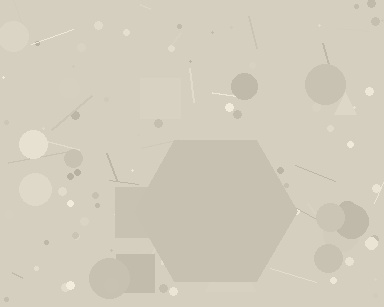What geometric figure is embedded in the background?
A hexagon is embedded in the background.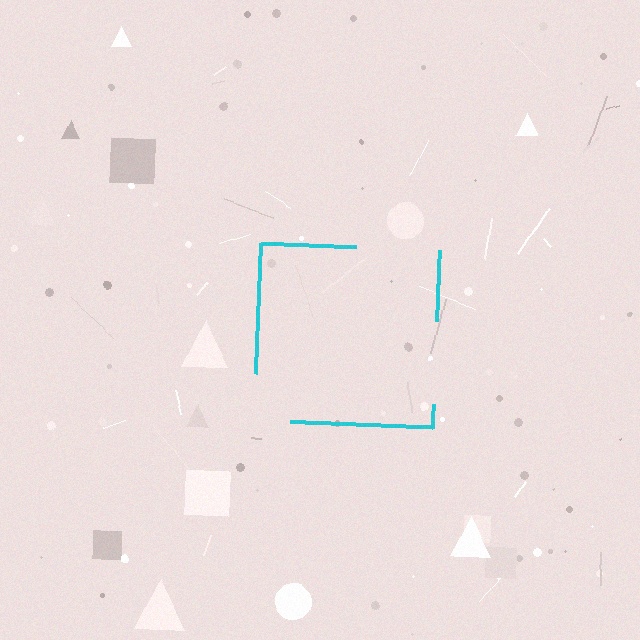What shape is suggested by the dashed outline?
The dashed outline suggests a square.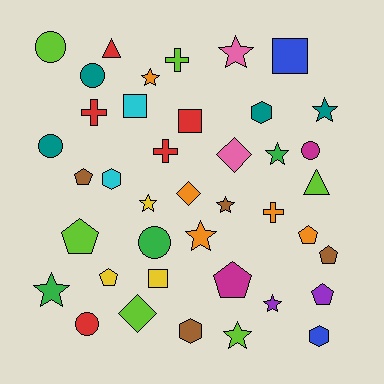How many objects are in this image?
There are 40 objects.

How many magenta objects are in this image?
There are 2 magenta objects.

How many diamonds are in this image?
There are 3 diamonds.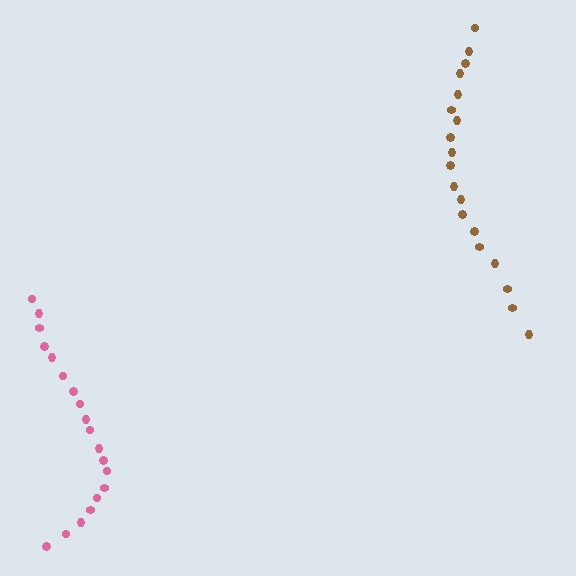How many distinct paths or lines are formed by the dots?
There are 2 distinct paths.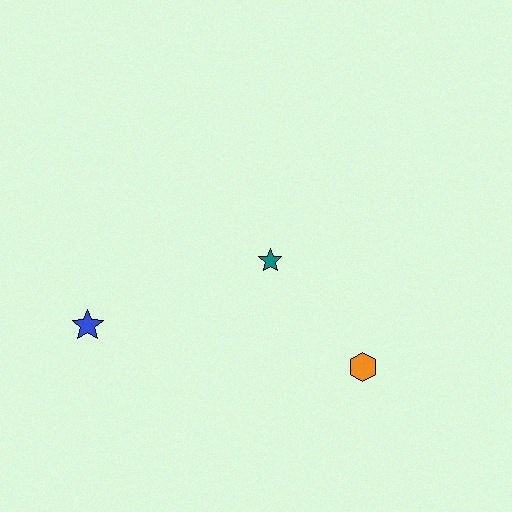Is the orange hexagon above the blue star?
No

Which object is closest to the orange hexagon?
The teal star is closest to the orange hexagon.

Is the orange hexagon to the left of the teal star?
No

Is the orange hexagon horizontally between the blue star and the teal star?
No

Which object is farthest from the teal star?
The blue star is farthest from the teal star.